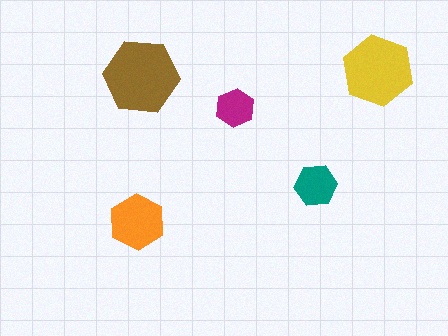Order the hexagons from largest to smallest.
the brown one, the yellow one, the orange one, the teal one, the magenta one.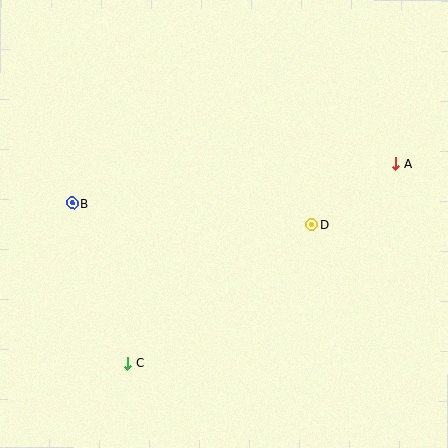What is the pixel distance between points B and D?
The distance between B and D is 240 pixels.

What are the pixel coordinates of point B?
Point B is at (72, 203).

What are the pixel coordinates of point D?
Point D is at (312, 225).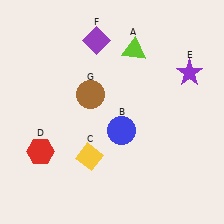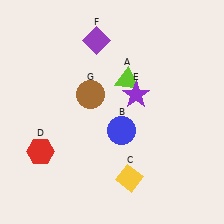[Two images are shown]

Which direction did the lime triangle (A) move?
The lime triangle (A) moved down.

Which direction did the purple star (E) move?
The purple star (E) moved left.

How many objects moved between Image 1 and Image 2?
3 objects moved between the two images.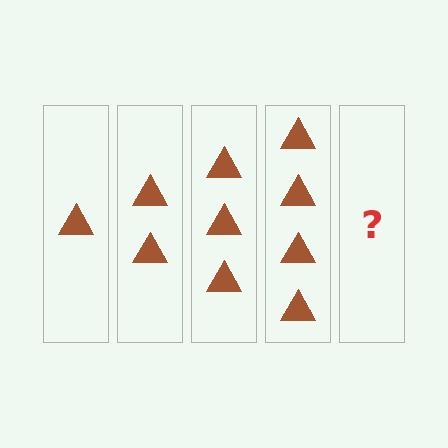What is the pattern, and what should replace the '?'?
The pattern is that each step adds one more triangle. The '?' should be 5 triangles.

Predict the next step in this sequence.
The next step is 5 triangles.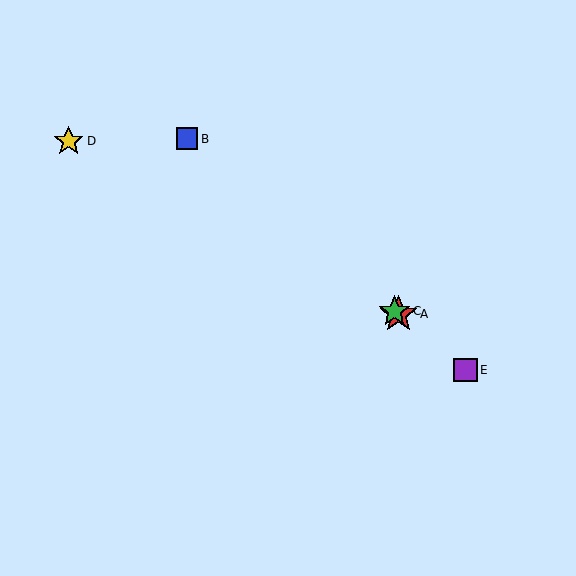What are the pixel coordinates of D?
Object D is at (69, 141).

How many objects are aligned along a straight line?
4 objects (A, B, C, E) are aligned along a straight line.